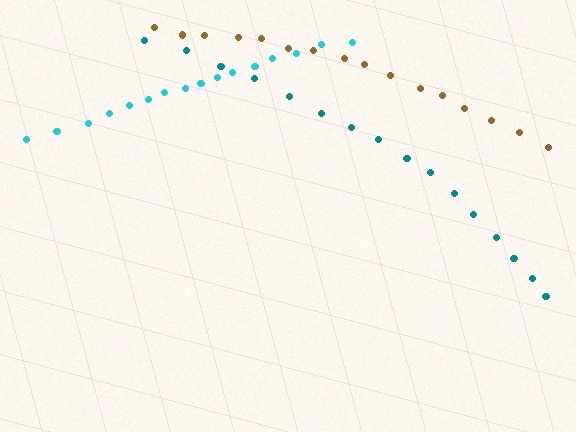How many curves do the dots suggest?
There are 3 distinct paths.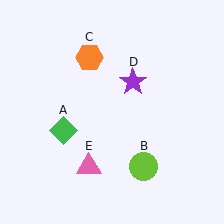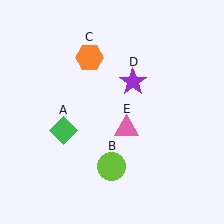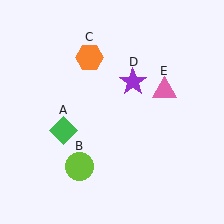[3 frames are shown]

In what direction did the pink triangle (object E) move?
The pink triangle (object E) moved up and to the right.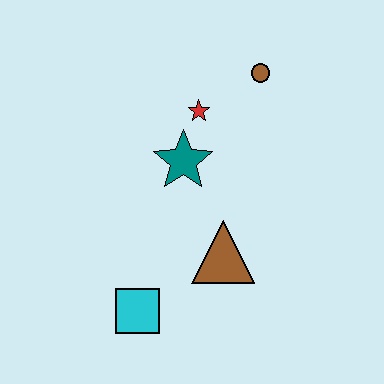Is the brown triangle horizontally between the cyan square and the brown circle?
Yes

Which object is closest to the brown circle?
The red star is closest to the brown circle.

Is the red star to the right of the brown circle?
No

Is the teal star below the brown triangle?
No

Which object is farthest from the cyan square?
The brown circle is farthest from the cyan square.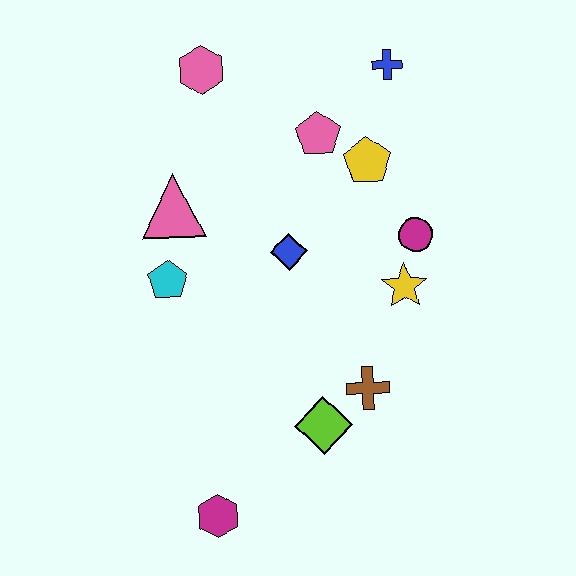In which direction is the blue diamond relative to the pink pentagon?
The blue diamond is below the pink pentagon.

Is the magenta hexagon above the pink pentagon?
No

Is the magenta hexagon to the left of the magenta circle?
Yes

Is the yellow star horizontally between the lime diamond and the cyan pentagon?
No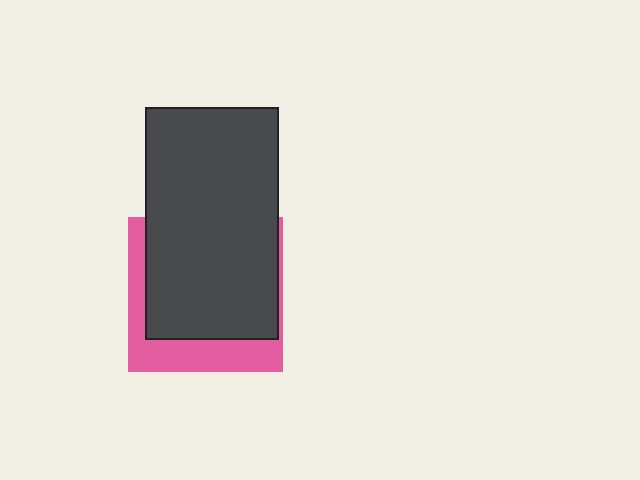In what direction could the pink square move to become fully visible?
The pink square could move toward the lower-left. That would shift it out from behind the dark gray rectangle entirely.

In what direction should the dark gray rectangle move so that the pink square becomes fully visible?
The dark gray rectangle should move toward the upper-right. That is the shortest direction to clear the overlap and leave the pink square fully visible.